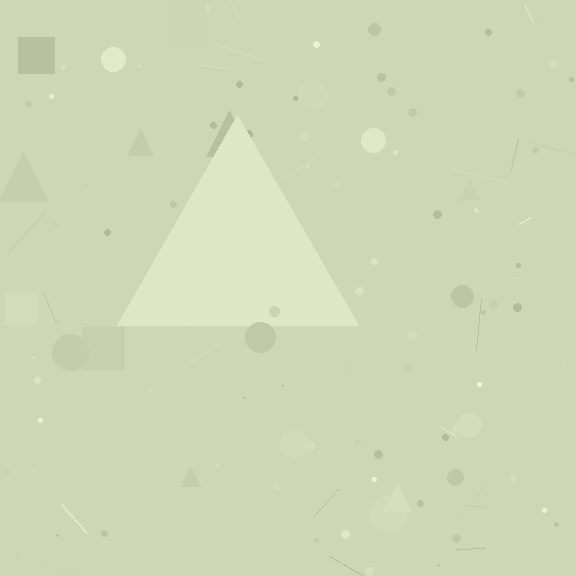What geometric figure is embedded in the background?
A triangle is embedded in the background.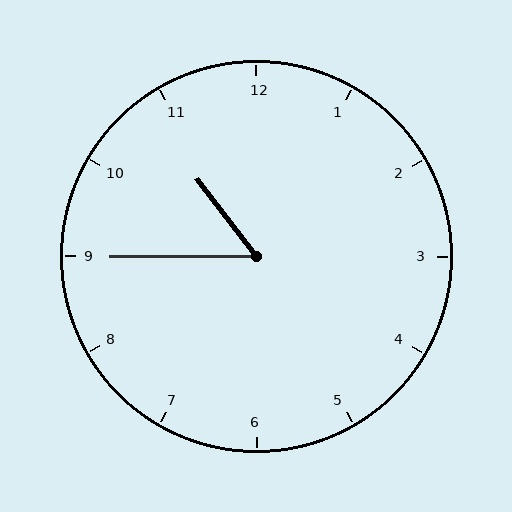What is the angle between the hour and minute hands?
Approximately 52 degrees.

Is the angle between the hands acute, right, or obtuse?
It is acute.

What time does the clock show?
10:45.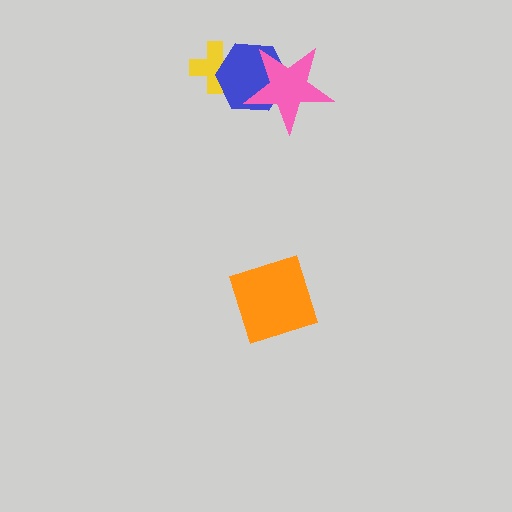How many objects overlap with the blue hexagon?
2 objects overlap with the blue hexagon.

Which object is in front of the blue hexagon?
The pink star is in front of the blue hexagon.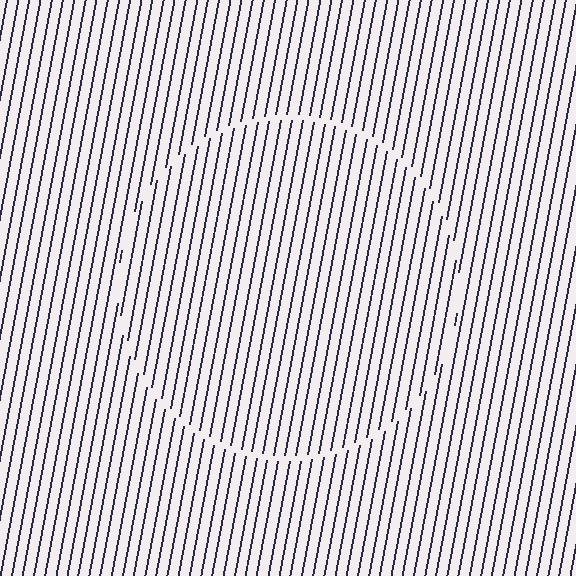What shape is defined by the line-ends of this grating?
An illusory circle. The interior of the shape contains the same grating, shifted by half a period — the contour is defined by the phase discontinuity where line-ends from the inner and outer gratings abut.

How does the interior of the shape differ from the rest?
The interior of the shape contains the same grating, shifted by half a period — the contour is defined by the phase discontinuity where line-ends from the inner and outer gratings abut.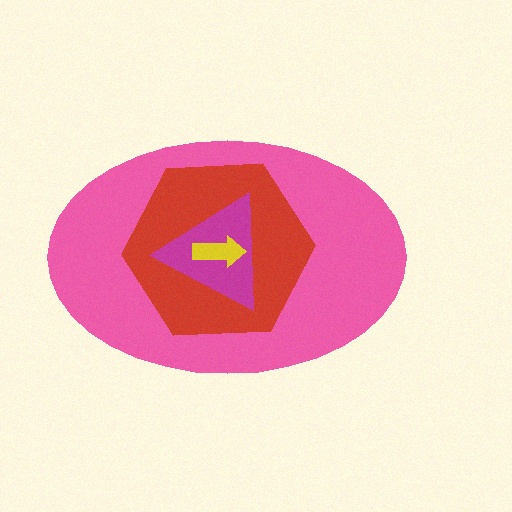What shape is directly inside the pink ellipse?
The red hexagon.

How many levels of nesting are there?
4.